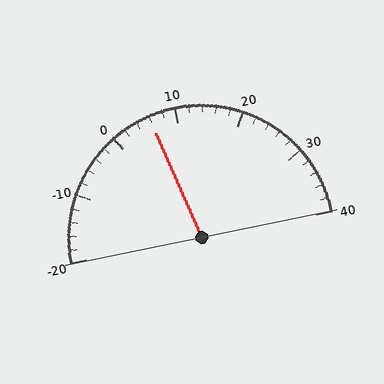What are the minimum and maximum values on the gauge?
The gauge ranges from -20 to 40.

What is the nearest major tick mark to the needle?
The nearest major tick mark is 10.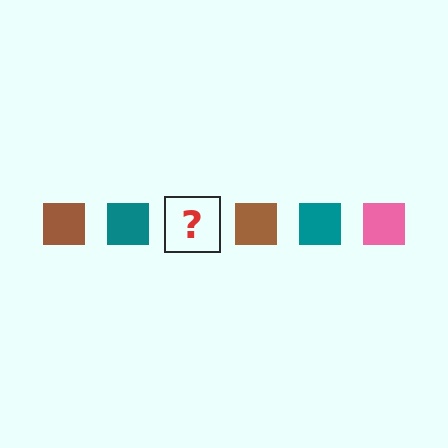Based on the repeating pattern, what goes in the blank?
The blank should be a pink square.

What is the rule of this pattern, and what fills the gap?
The rule is that the pattern cycles through brown, teal, pink squares. The gap should be filled with a pink square.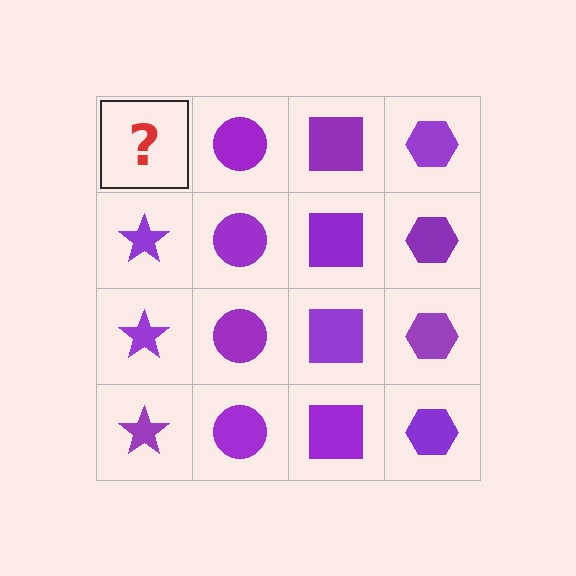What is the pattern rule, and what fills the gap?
The rule is that each column has a consistent shape. The gap should be filled with a purple star.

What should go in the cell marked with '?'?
The missing cell should contain a purple star.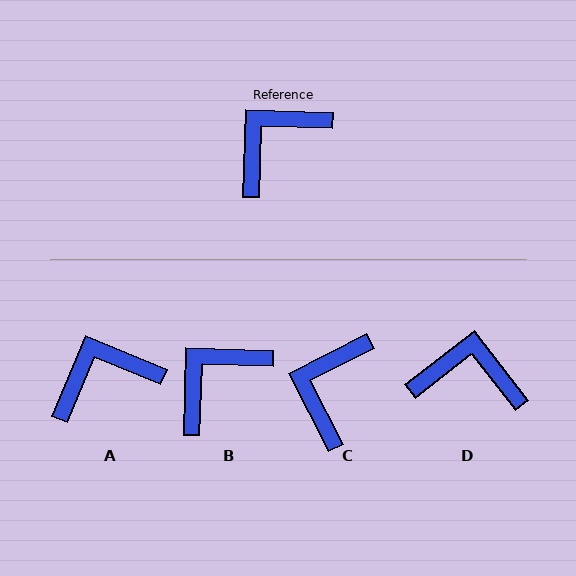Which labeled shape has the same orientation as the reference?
B.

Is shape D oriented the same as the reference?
No, it is off by about 50 degrees.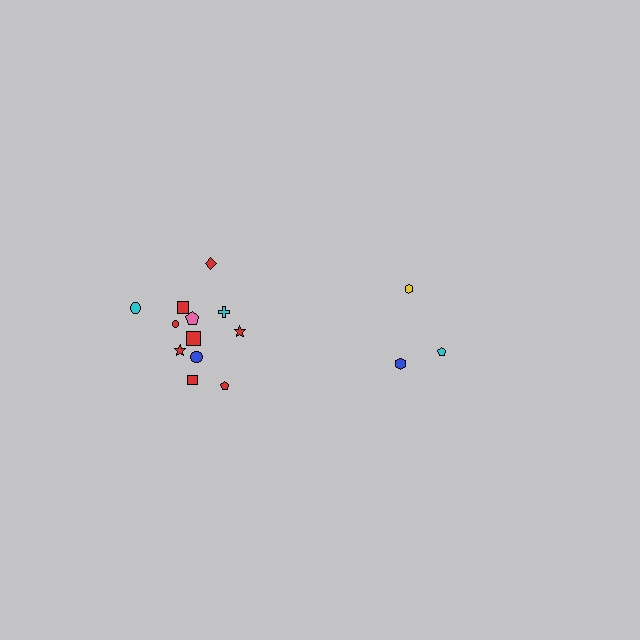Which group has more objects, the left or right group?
The left group.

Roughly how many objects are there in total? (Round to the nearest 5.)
Roughly 15 objects in total.